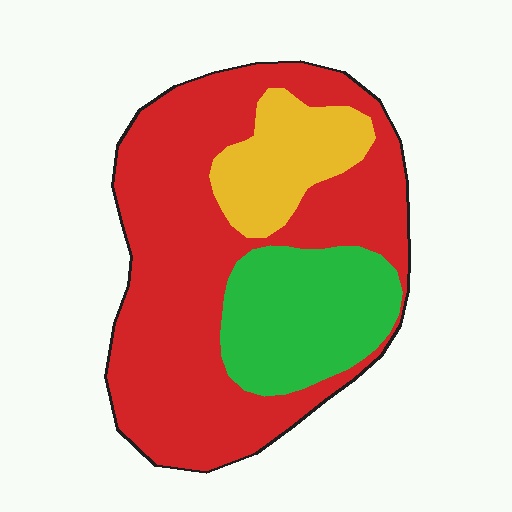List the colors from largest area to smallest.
From largest to smallest: red, green, yellow.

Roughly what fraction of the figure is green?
Green takes up about one fifth (1/5) of the figure.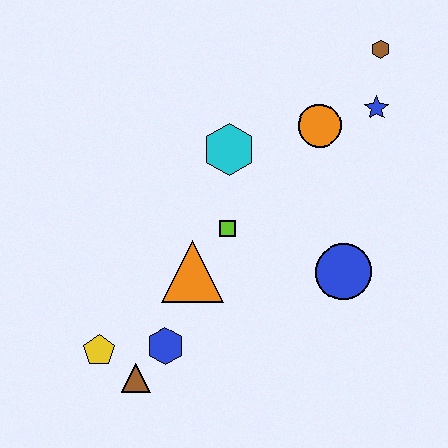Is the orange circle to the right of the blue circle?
No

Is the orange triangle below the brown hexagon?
Yes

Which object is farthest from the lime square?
The brown hexagon is farthest from the lime square.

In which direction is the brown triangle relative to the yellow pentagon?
The brown triangle is to the right of the yellow pentagon.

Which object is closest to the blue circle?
The lime square is closest to the blue circle.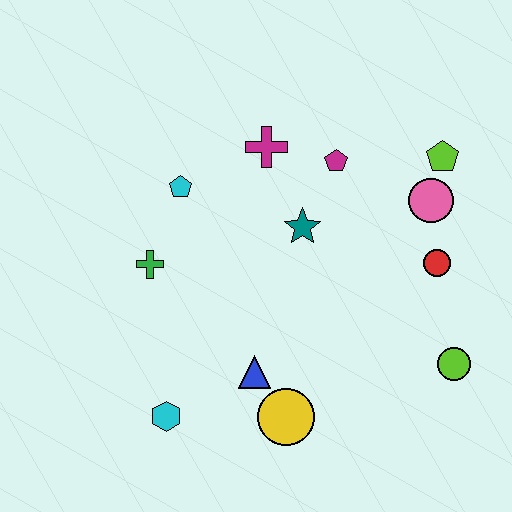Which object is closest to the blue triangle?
The yellow circle is closest to the blue triangle.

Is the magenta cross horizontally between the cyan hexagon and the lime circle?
Yes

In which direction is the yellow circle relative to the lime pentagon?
The yellow circle is below the lime pentagon.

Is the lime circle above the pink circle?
No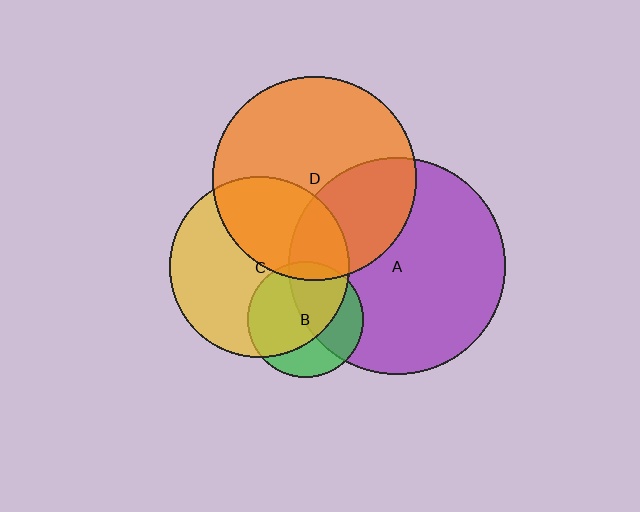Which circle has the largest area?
Circle A (purple).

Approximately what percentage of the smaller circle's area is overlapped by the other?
Approximately 40%.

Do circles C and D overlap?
Yes.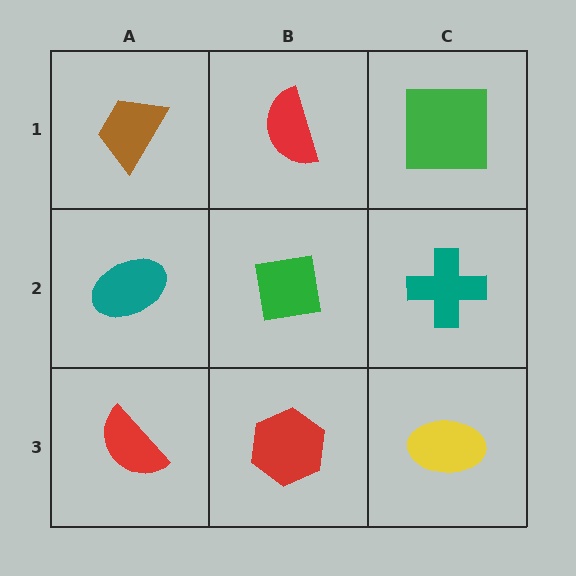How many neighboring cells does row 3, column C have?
2.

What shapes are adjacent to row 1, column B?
A green square (row 2, column B), a brown trapezoid (row 1, column A), a green square (row 1, column C).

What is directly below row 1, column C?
A teal cross.